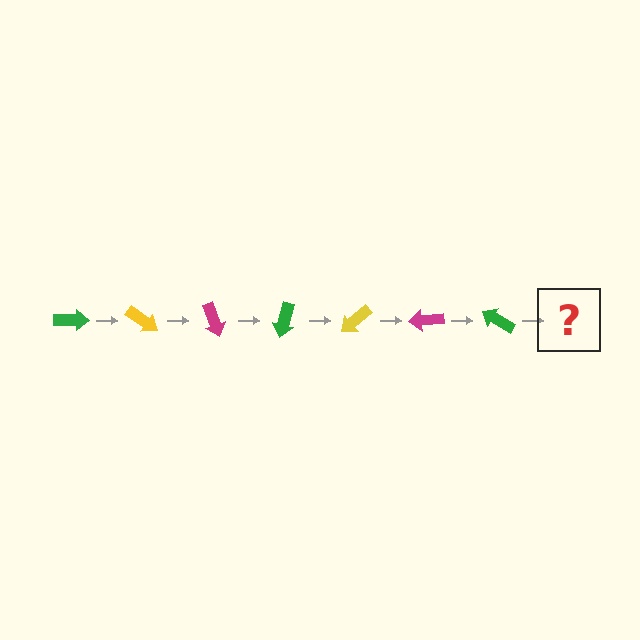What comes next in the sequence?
The next element should be a yellow arrow, rotated 245 degrees from the start.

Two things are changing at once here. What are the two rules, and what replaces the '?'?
The two rules are that it rotates 35 degrees each step and the color cycles through green, yellow, and magenta. The '?' should be a yellow arrow, rotated 245 degrees from the start.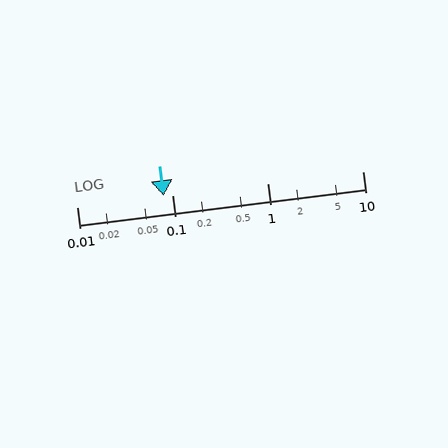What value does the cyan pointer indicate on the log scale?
The pointer indicates approximately 0.082.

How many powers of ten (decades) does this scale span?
The scale spans 3 decades, from 0.01 to 10.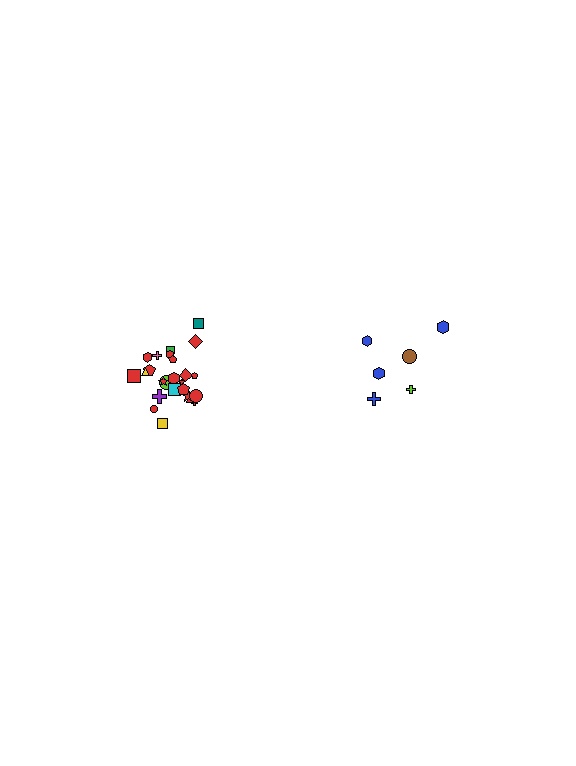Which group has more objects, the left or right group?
The left group.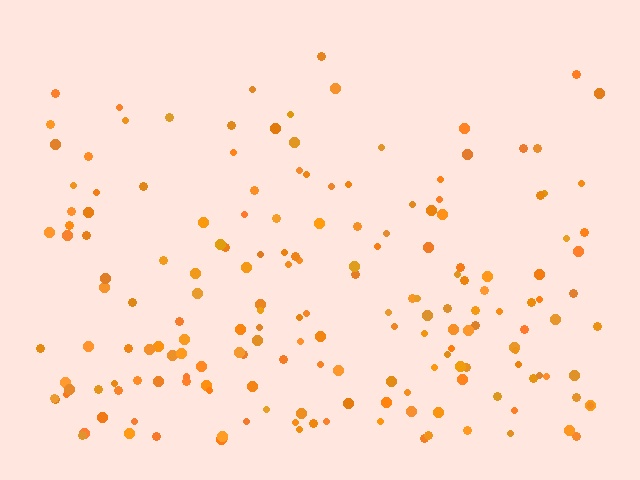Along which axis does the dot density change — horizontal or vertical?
Vertical.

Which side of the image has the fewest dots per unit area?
The top.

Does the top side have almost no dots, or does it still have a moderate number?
Still a moderate number, just noticeably fewer than the bottom.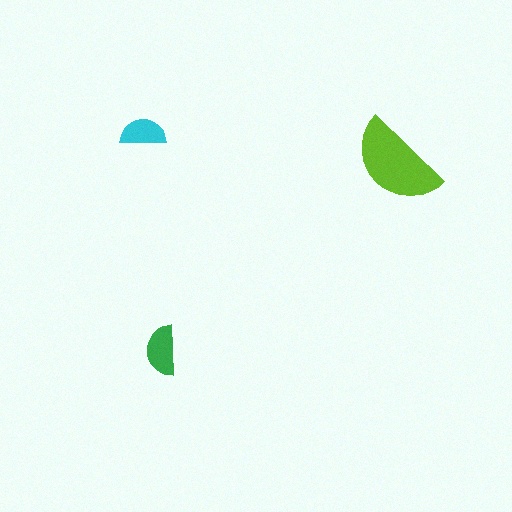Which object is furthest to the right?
The lime semicircle is rightmost.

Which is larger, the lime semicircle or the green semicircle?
The lime one.